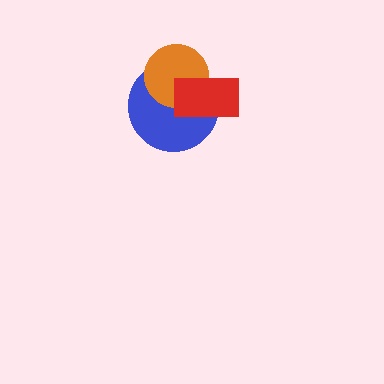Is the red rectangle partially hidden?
No, no other shape covers it.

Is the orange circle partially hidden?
Yes, it is partially covered by another shape.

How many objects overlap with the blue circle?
2 objects overlap with the blue circle.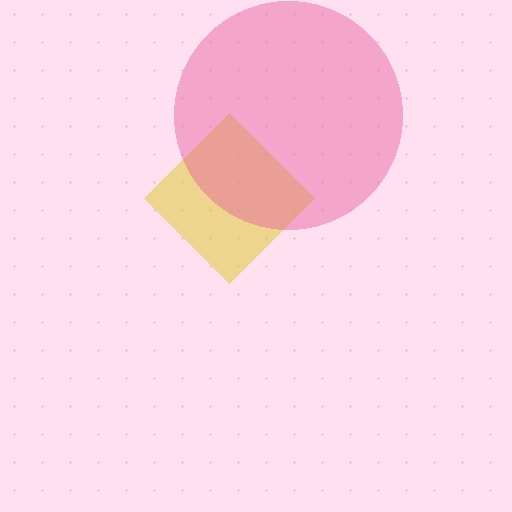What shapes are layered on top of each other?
The layered shapes are: a yellow diamond, a pink circle.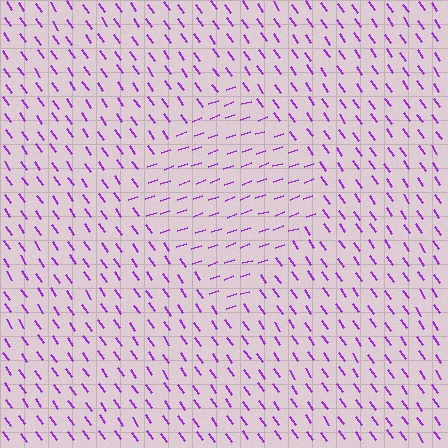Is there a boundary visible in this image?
Yes, there is a texture boundary formed by a change in line orientation.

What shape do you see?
I see a diamond.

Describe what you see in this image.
The image is filled with small purple line segments. A diamond region in the image has lines oriented differently from the surrounding lines, creating a visible texture boundary.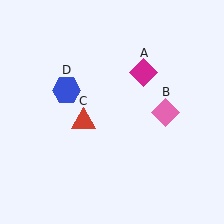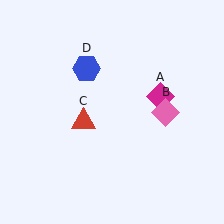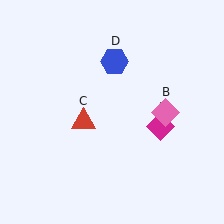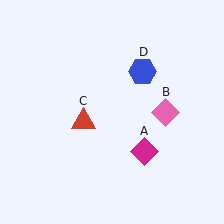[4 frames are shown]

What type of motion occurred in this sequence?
The magenta diamond (object A), blue hexagon (object D) rotated clockwise around the center of the scene.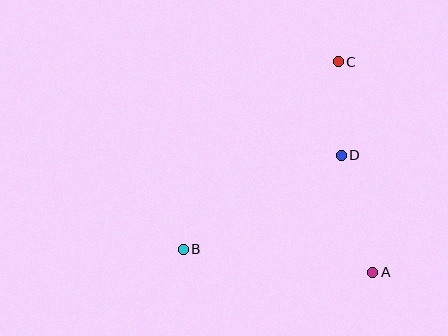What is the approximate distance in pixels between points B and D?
The distance between B and D is approximately 184 pixels.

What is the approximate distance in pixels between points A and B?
The distance between A and B is approximately 191 pixels.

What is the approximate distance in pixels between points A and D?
The distance between A and D is approximately 121 pixels.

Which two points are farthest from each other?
Points B and C are farthest from each other.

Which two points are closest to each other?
Points C and D are closest to each other.